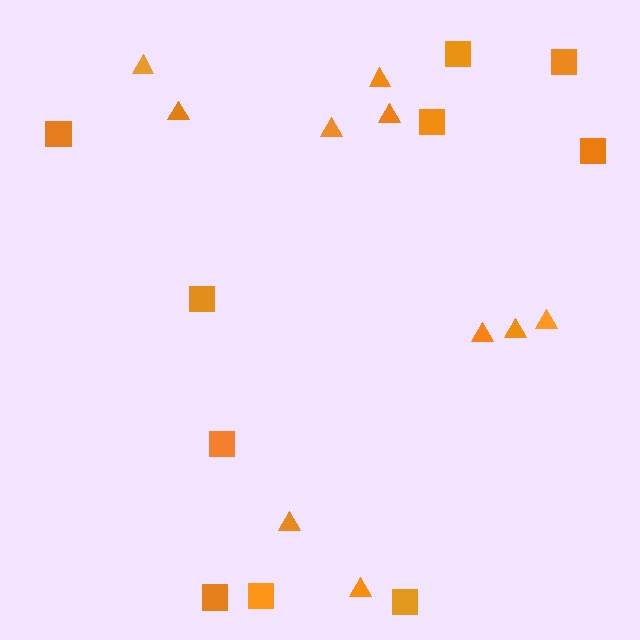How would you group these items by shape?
There are 2 groups: one group of squares (10) and one group of triangles (10).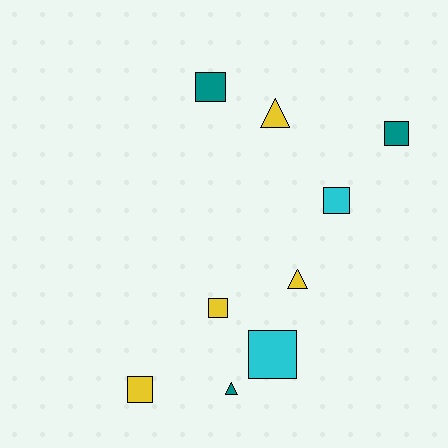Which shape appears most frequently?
Square, with 6 objects.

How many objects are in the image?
There are 9 objects.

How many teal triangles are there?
There is 1 teal triangle.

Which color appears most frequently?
Yellow, with 4 objects.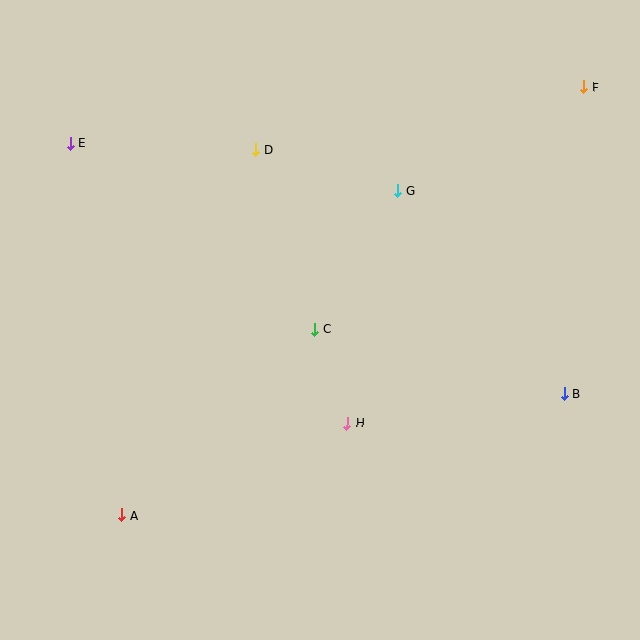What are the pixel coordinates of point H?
Point H is at (347, 423).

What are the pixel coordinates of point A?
Point A is at (122, 515).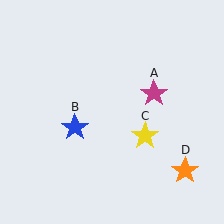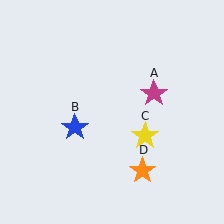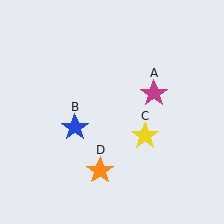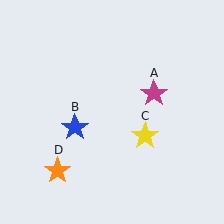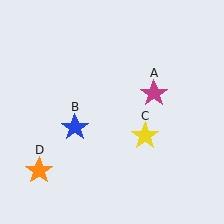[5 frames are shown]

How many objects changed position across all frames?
1 object changed position: orange star (object D).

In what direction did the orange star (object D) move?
The orange star (object D) moved left.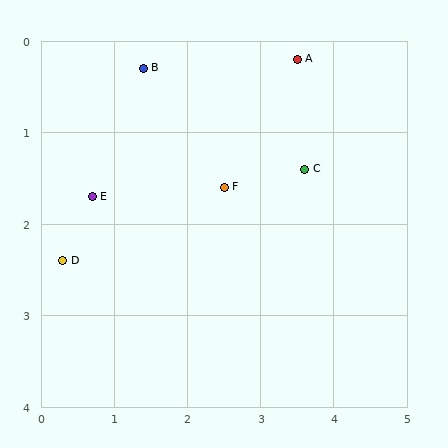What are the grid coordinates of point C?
Point C is at approximately (3.6, 1.4).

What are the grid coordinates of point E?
Point E is at approximately (0.7, 1.7).